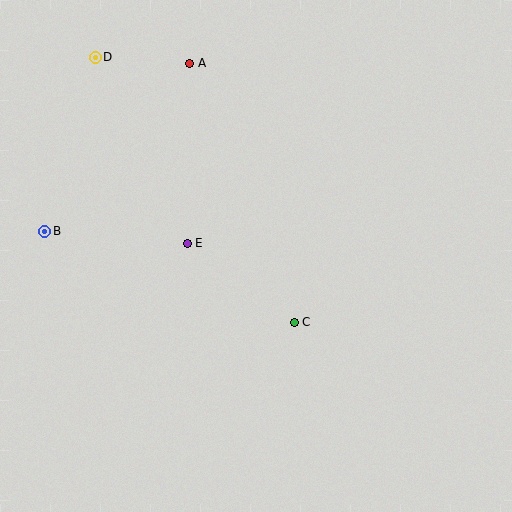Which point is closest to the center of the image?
Point E at (187, 243) is closest to the center.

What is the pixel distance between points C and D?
The distance between C and D is 332 pixels.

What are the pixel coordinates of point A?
Point A is at (190, 63).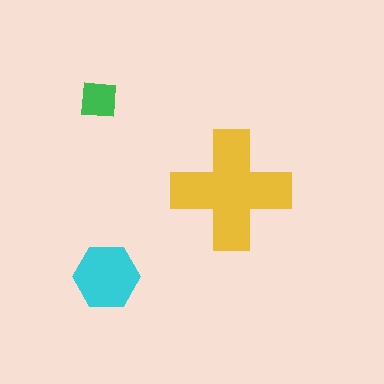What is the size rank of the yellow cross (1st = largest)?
1st.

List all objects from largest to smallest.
The yellow cross, the cyan hexagon, the green square.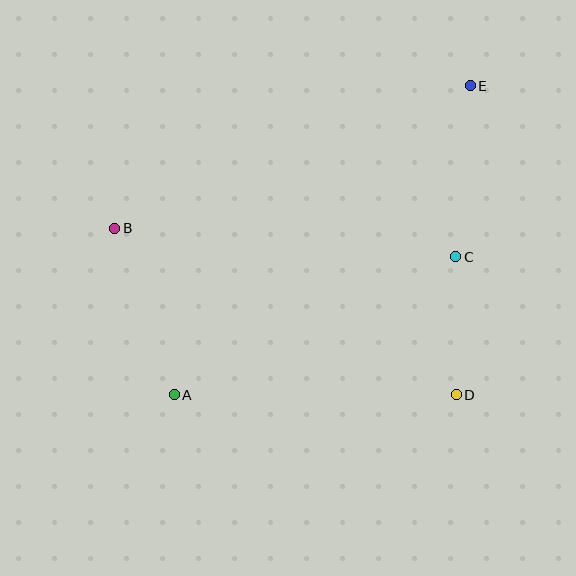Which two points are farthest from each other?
Points A and E are farthest from each other.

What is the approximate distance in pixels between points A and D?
The distance between A and D is approximately 282 pixels.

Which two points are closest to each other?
Points C and D are closest to each other.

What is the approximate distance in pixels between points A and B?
The distance between A and B is approximately 177 pixels.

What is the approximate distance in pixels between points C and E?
The distance between C and E is approximately 172 pixels.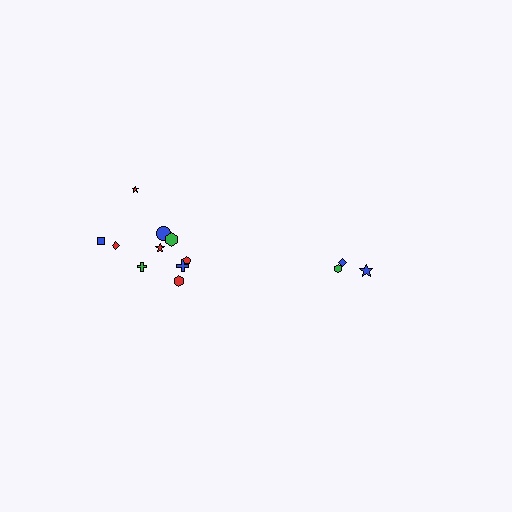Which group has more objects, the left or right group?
The left group.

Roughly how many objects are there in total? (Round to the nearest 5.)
Roughly 15 objects in total.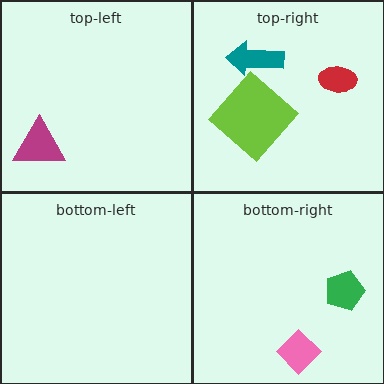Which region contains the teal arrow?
The top-right region.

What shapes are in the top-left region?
The magenta triangle.